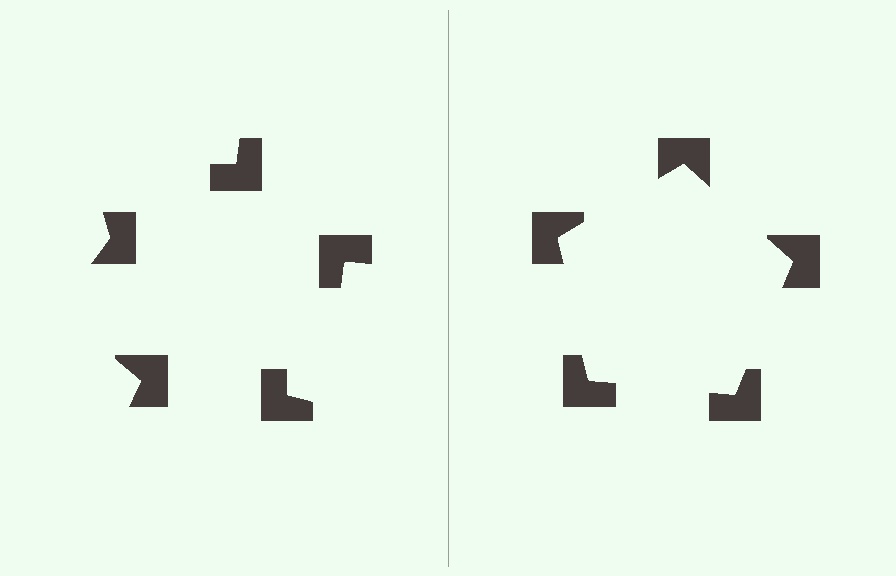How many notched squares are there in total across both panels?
10 — 5 on each side.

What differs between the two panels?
The notched squares are positioned identically on both sides; only the wedge orientations differ. On the right they align to a pentagon; on the left they are misaligned.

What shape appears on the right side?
An illusory pentagon.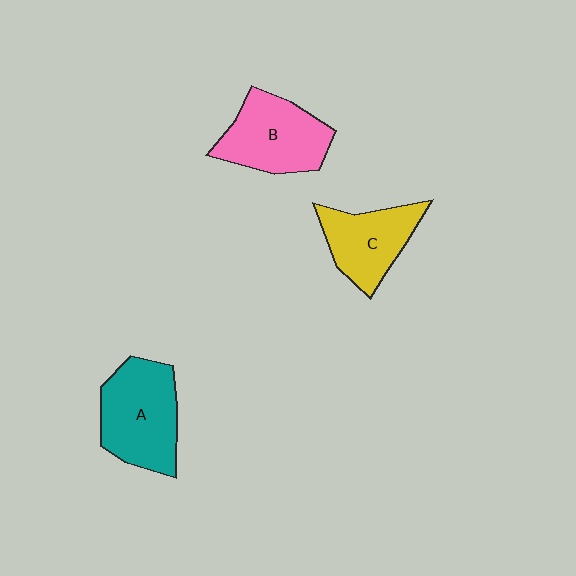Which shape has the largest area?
Shape A (teal).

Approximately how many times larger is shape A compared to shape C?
Approximately 1.3 times.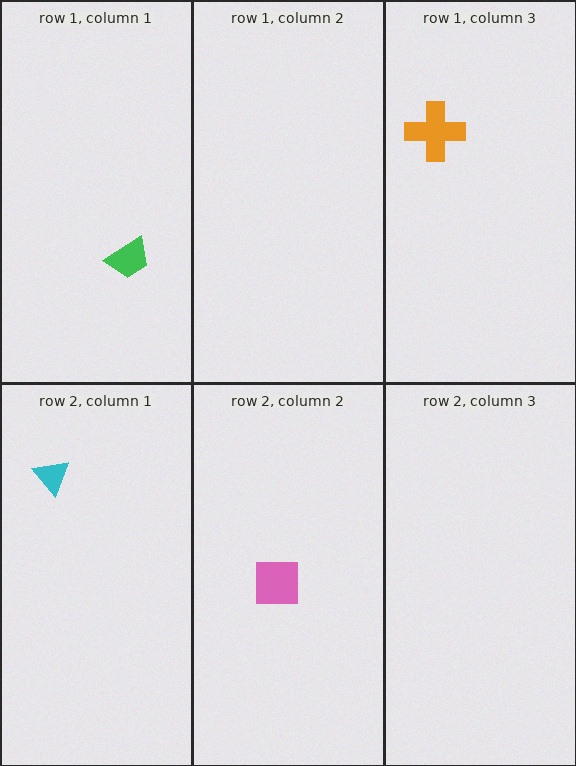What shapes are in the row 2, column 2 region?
The pink square.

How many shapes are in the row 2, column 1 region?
1.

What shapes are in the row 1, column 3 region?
The orange cross.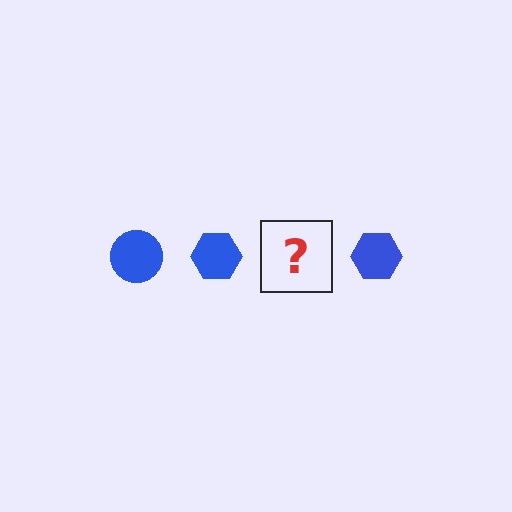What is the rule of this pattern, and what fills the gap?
The rule is that the pattern cycles through circle, hexagon shapes in blue. The gap should be filled with a blue circle.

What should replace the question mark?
The question mark should be replaced with a blue circle.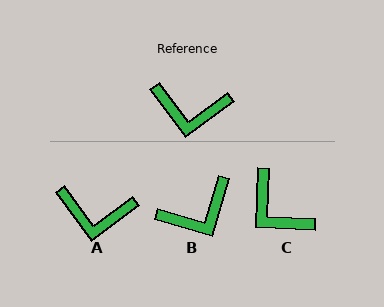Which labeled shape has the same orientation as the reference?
A.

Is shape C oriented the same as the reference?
No, it is off by about 39 degrees.